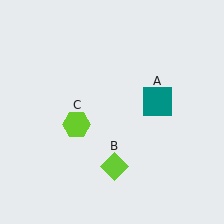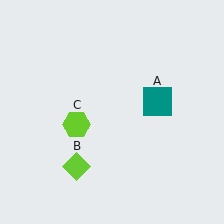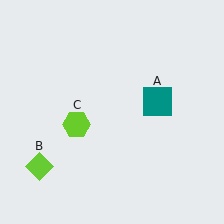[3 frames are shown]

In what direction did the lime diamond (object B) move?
The lime diamond (object B) moved left.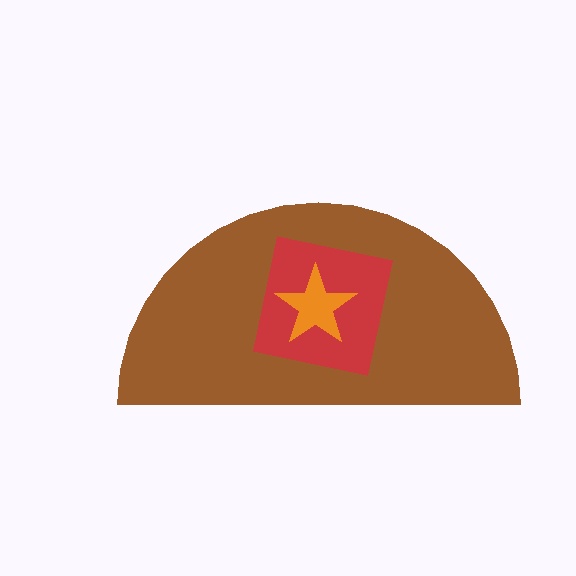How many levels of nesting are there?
3.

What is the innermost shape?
The orange star.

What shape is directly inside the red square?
The orange star.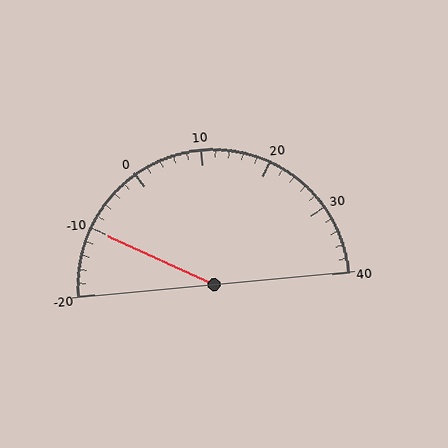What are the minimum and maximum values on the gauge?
The gauge ranges from -20 to 40.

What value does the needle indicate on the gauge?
The needle indicates approximately -10.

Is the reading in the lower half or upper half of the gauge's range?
The reading is in the lower half of the range (-20 to 40).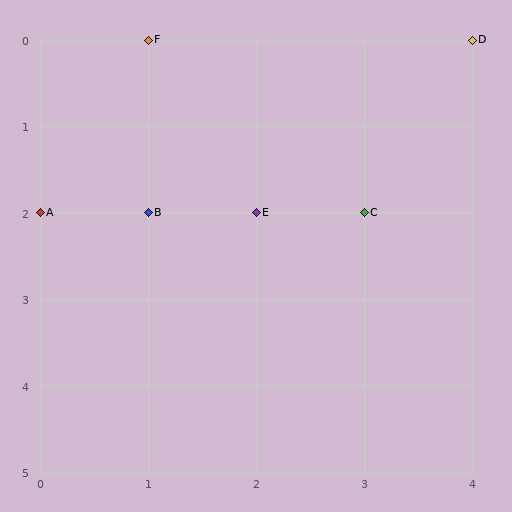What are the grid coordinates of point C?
Point C is at grid coordinates (3, 2).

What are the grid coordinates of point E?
Point E is at grid coordinates (2, 2).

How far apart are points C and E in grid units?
Points C and E are 1 column apart.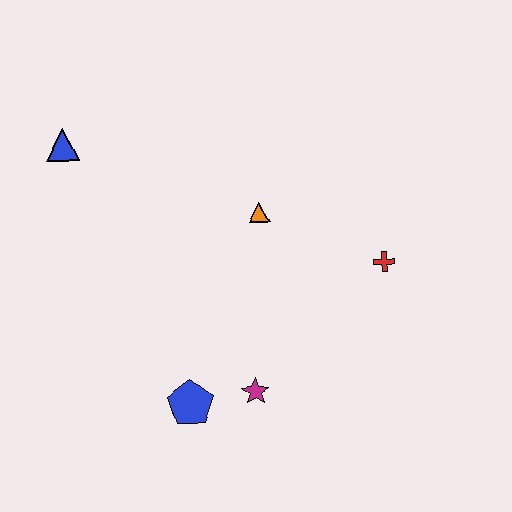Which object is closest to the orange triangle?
The red cross is closest to the orange triangle.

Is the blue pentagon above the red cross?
No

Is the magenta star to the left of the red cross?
Yes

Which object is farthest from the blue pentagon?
The blue triangle is farthest from the blue pentagon.